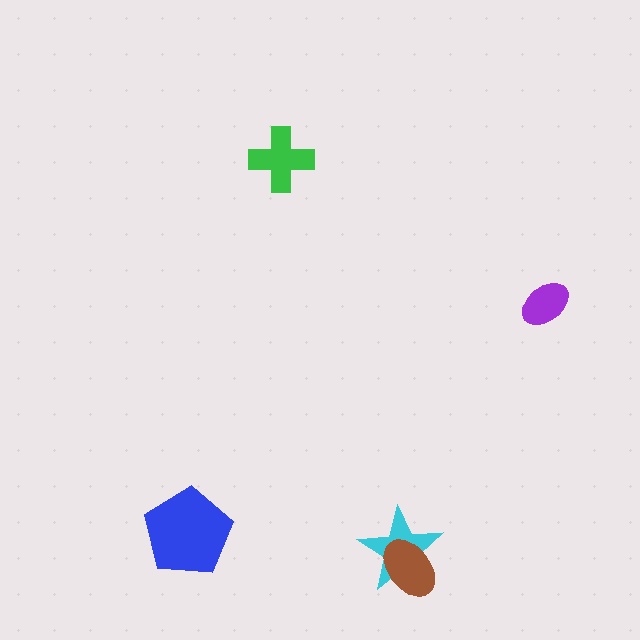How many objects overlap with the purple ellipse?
0 objects overlap with the purple ellipse.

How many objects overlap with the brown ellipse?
1 object overlaps with the brown ellipse.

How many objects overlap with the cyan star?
1 object overlaps with the cyan star.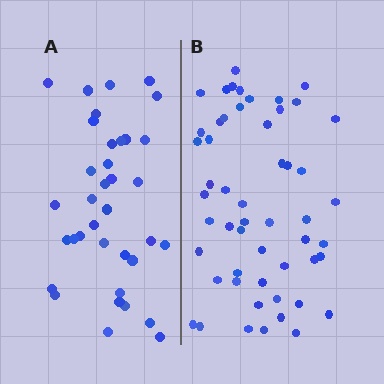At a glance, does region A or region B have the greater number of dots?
Region B (the right region) has more dots.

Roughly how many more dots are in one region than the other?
Region B has approximately 15 more dots than region A.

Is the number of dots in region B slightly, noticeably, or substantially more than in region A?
Region B has substantially more. The ratio is roughly 1.5 to 1.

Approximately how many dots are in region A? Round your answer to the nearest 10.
About 40 dots. (The exact count is 36, which rounds to 40.)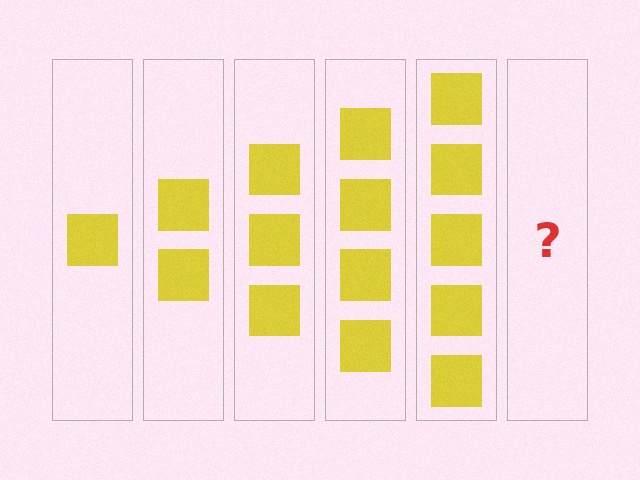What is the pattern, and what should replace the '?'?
The pattern is that each step adds one more square. The '?' should be 6 squares.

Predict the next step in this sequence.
The next step is 6 squares.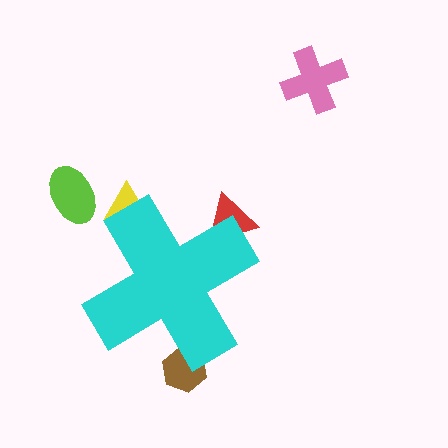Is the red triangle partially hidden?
Yes, the red triangle is partially hidden behind the cyan cross.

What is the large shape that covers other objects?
A cyan cross.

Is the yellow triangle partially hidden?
Yes, the yellow triangle is partially hidden behind the cyan cross.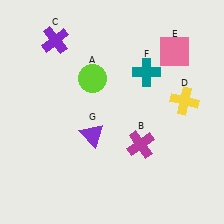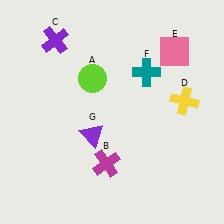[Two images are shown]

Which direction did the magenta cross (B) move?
The magenta cross (B) moved left.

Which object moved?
The magenta cross (B) moved left.